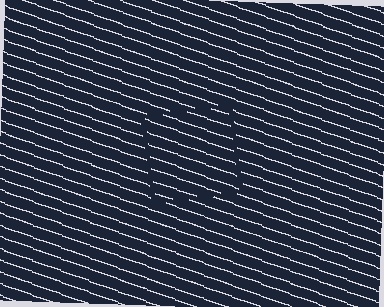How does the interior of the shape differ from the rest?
The interior of the shape contains the same grating, shifted by half a period — the contour is defined by the phase discontinuity where line-ends from the inner and outer gratings abut.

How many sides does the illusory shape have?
4 sides — the line-ends trace a square.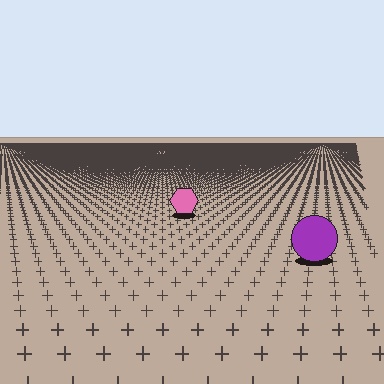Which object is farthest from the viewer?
The pink hexagon is farthest from the viewer. It appears smaller and the ground texture around it is denser.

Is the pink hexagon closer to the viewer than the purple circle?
No. The purple circle is closer — you can tell from the texture gradient: the ground texture is coarser near it.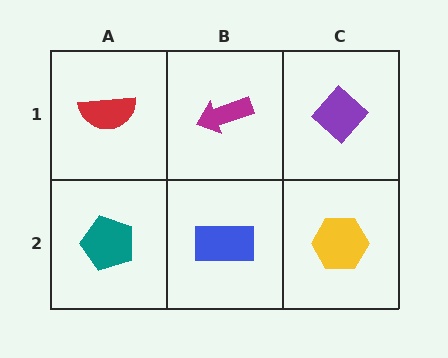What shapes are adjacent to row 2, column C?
A purple diamond (row 1, column C), a blue rectangle (row 2, column B).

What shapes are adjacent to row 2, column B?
A magenta arrow (row 1, column B), a teal pentagon (row 2, column A), a yellow hexagon (row 2, column C).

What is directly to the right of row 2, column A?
A blue rectangle.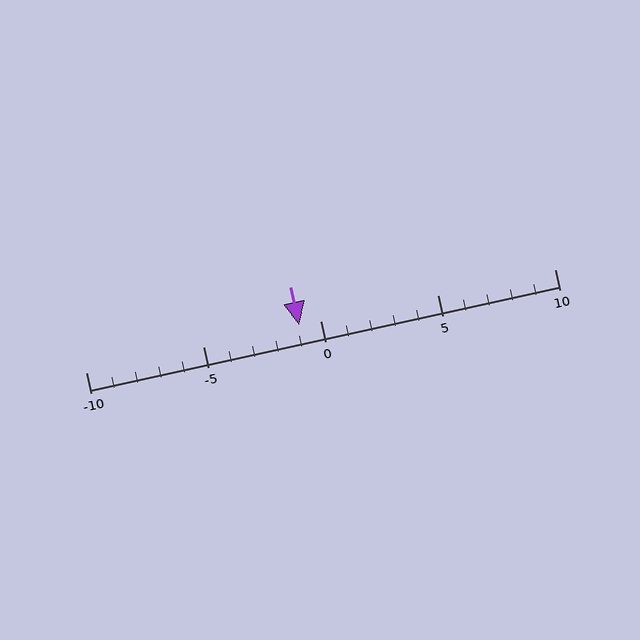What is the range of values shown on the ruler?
The ruler shows values from -10 to 10.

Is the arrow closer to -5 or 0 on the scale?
The arrow is closer to 0.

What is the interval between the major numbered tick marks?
The major tick marks are spaced 5 units apart.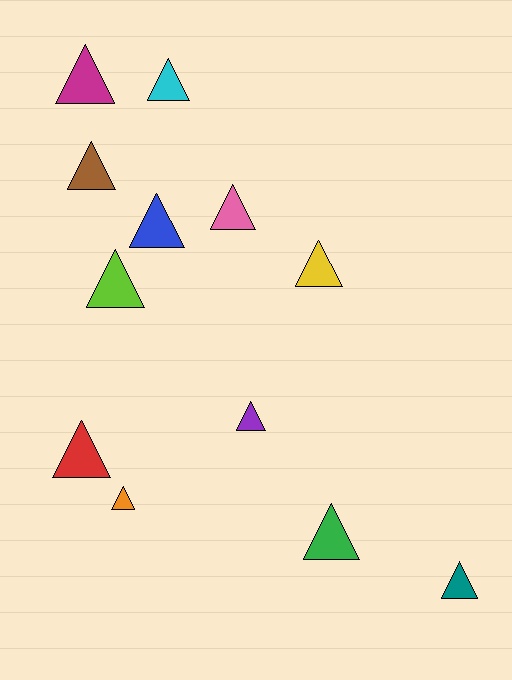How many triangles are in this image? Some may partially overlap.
There are 12 triangles.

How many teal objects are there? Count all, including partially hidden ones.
There is 1 teal object.